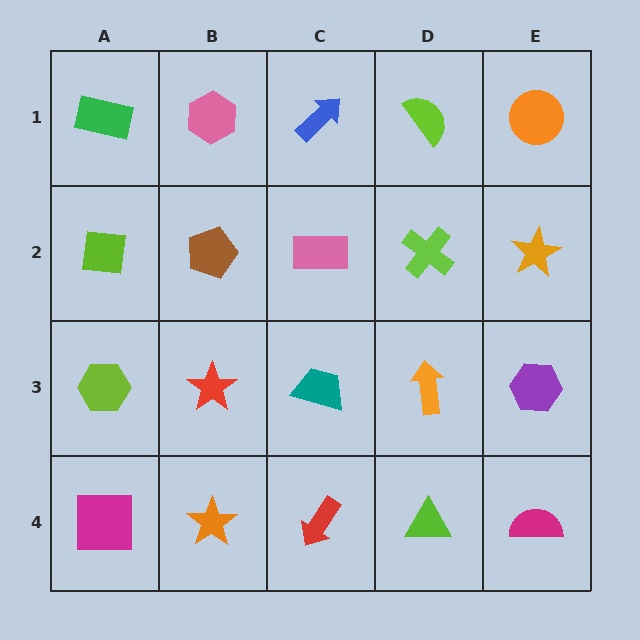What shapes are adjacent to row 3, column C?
A pink rectangle (row 2, column C), a red arrow (row 4, column C), a red star (row 3, column B), an orange arrow (row 3, column D).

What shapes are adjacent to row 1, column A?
A lime square (row 2, column A), a pink hexagon (row 1, column B).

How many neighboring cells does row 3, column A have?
3.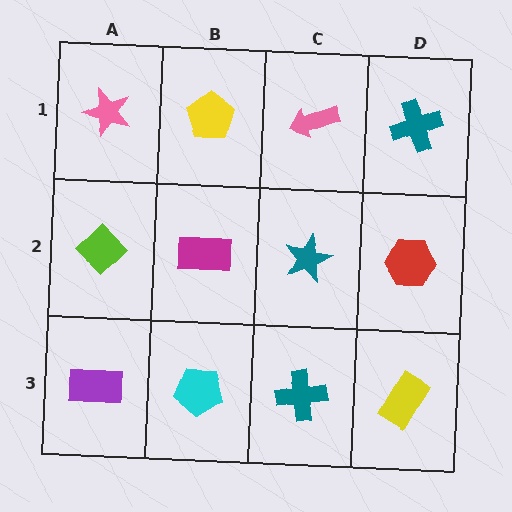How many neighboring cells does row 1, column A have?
2.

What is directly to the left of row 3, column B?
A purple rectangle.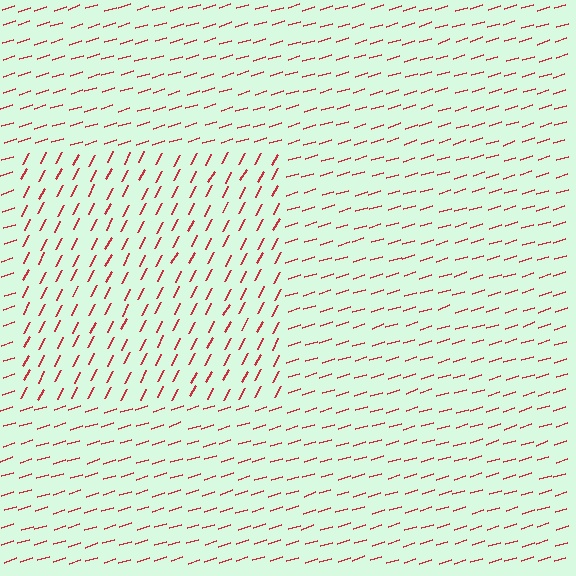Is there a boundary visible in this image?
Yes, there is a texture boundary formed by a change in line orientation.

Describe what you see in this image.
The image is filled with small red line segments. A rectangle region in the image has lines oriented differently from the surrounding lines, creating a visible texture boundary.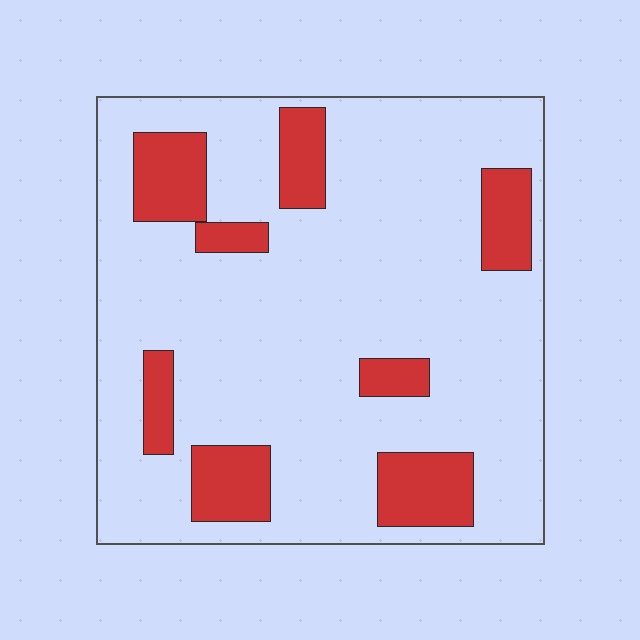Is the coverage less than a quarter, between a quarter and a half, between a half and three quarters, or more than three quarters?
Less than a quarter.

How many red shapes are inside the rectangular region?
8.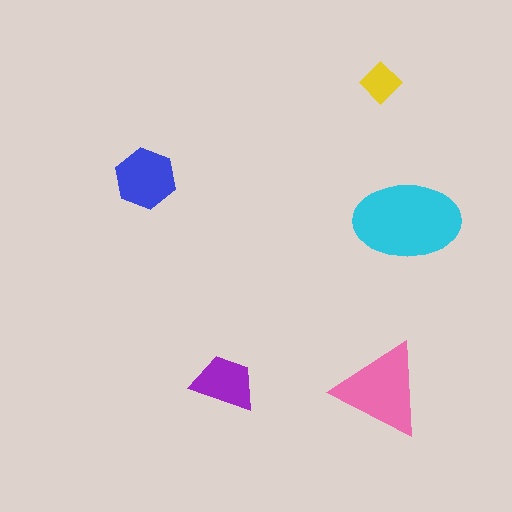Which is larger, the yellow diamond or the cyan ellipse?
The cyan ellipse.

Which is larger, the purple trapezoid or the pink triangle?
The pink triangle.